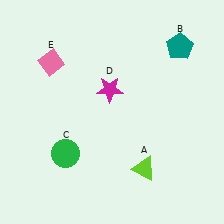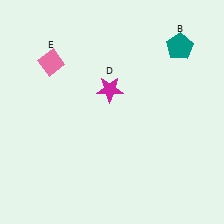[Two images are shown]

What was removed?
The lime triangle (A), the green circle (C) were removed in Image 2.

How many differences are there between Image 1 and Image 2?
There are 2 differences between the two images.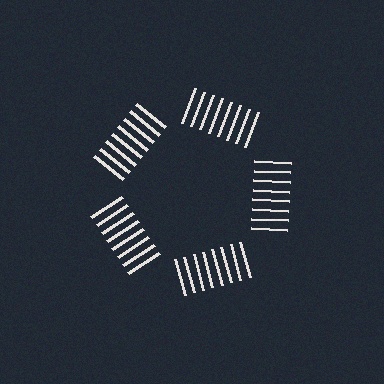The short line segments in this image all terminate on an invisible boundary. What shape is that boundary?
An illusory pentagon — the line segments terminate on its edges but no continuous stroke is drawn.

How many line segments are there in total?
40 — 8 along each of the 5 edges.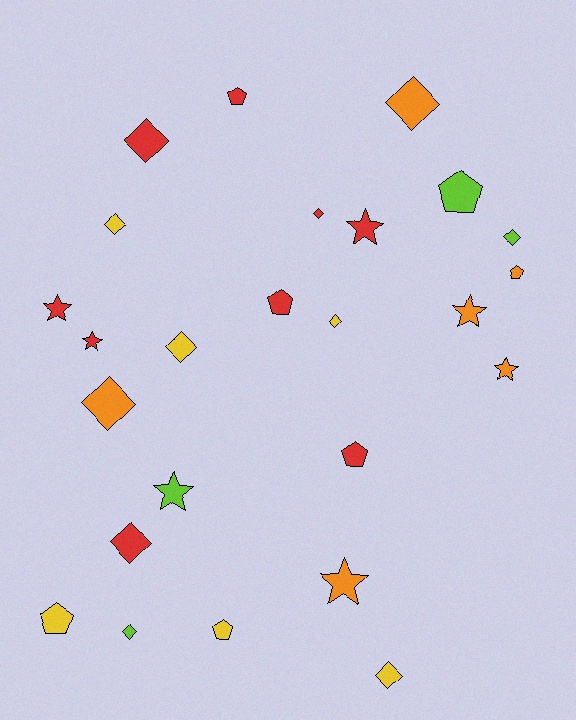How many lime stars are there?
There is 1 lime star.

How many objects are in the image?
There are 25 objects.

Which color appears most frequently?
Red, with 9 objects.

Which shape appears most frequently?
Diamond, with 11 objects.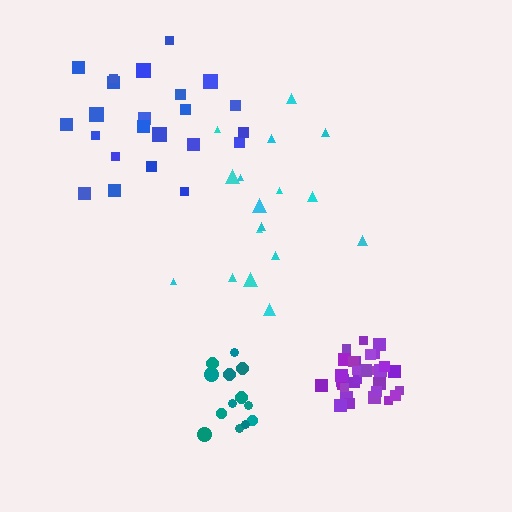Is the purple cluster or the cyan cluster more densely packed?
Purple.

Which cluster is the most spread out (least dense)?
Cyan.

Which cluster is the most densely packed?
Purple.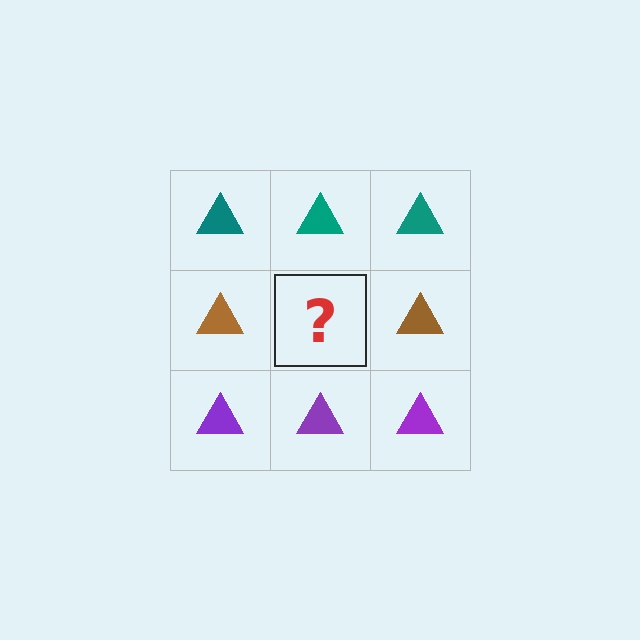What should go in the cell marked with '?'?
The missing cell should contain a brown triangle.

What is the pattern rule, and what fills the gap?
The rule is that each row has a consistent color. The gap should be filled with a brown triangle.